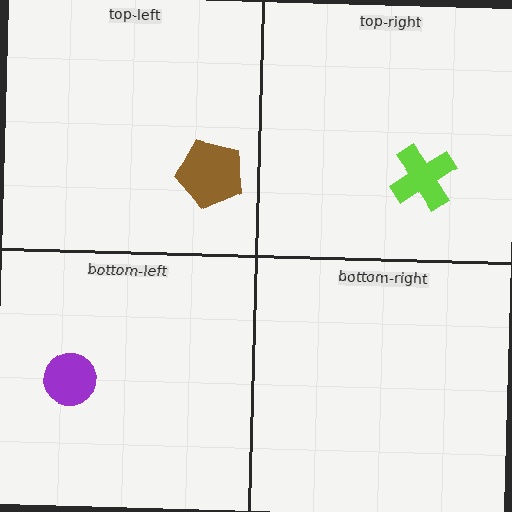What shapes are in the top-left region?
The brown pentagon.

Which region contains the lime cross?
The top-right region.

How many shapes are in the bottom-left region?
1.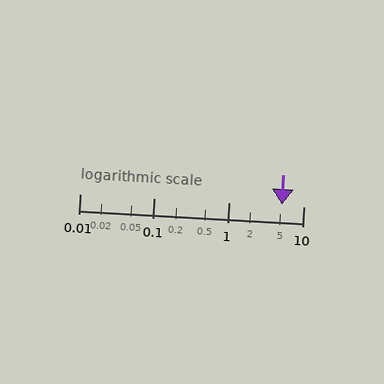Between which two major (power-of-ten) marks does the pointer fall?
The pointer is between 1 and 10.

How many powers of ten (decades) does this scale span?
The scale spans 3 decades, from 0.01 to 10.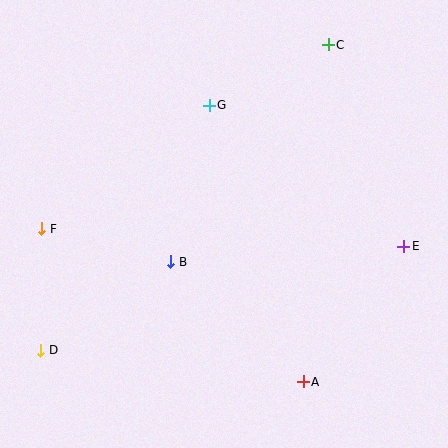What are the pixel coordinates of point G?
Point G is at (209, 105).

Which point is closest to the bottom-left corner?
Point D is closest to the bottom-left corner.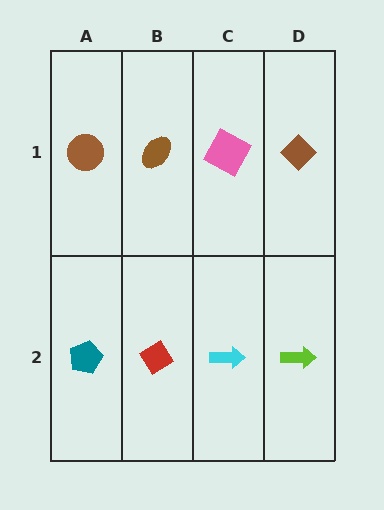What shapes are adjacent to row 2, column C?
A pink square (row 1, column C), a red diamond (row 2, column B), a lime arrow (row 2, column D).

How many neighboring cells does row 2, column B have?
3.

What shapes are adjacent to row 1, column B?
A red diamond (row 2, column B), a brown circle (row 1, column A), a pink square (row 1, column C).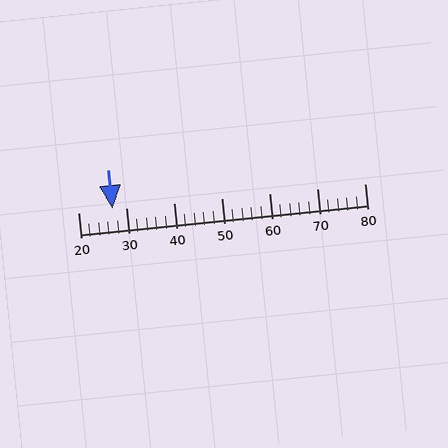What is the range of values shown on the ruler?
The ruler shows values from 20 to 80.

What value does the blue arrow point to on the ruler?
The blue arrow points to approximately 27.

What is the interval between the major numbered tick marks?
The major tick marks are spaced 10 units apart.